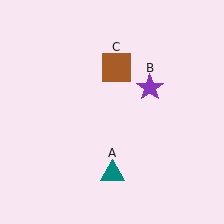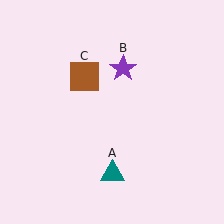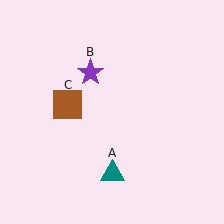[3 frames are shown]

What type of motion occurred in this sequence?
The purple star (object B), brown square (object C) rotated counterclockwise around the center of the scene.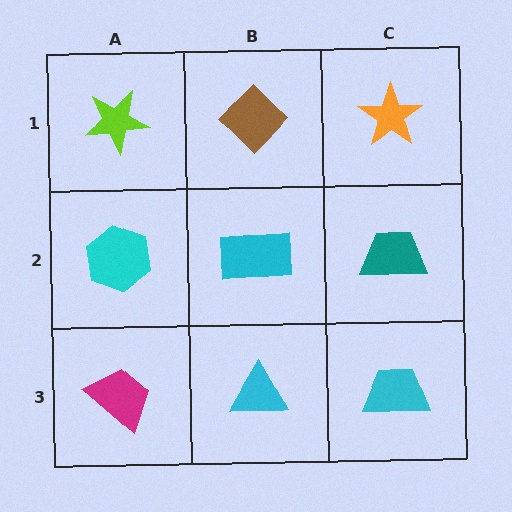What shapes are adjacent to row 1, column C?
A teal trapezoid (row 2, column C), a brown diamond (row 1, column B).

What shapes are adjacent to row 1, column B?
A cyan rectangle (row 2, column B), a lime star (row 1, column A), an orange star (row 1, column C).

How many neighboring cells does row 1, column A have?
2.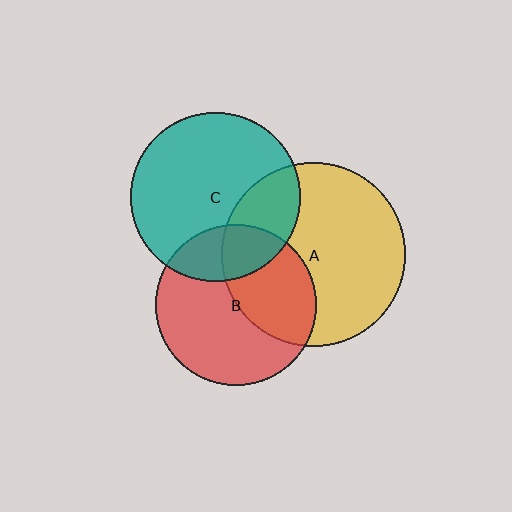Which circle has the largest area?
Circle A (yellow).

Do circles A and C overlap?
Yes.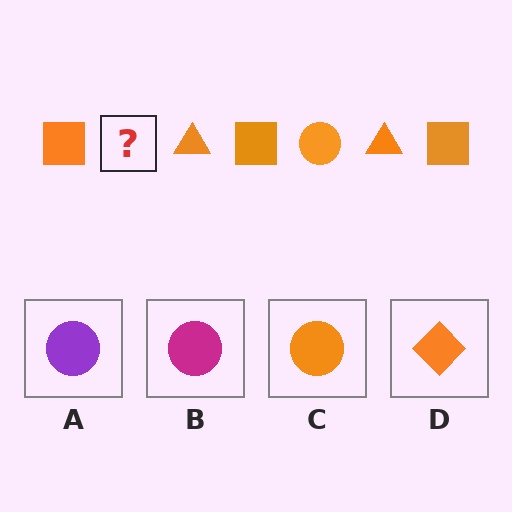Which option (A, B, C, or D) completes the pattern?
C.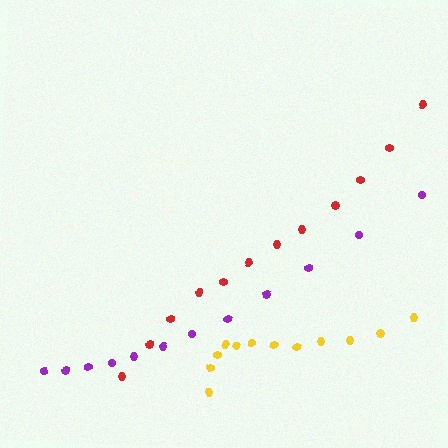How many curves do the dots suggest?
There are 3 distinct paths.